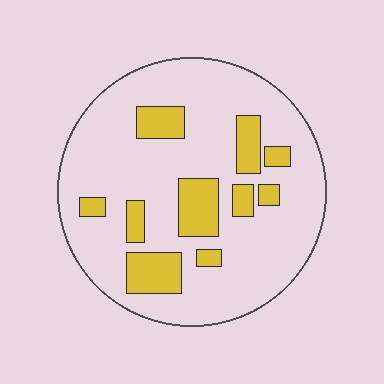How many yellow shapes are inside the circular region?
10.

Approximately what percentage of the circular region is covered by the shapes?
Approximately 20%.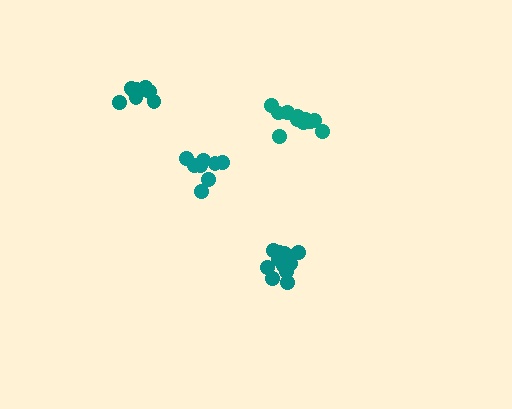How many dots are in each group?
Group 1: 8 dots, Group 2: 13 dots, Group 3: 11 dots, Group 4: 10 dots (42 total).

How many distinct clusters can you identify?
There are 4 distinct clusters.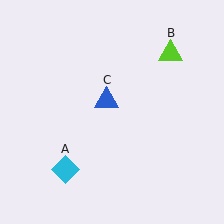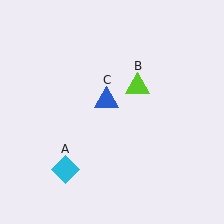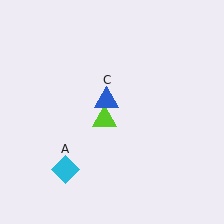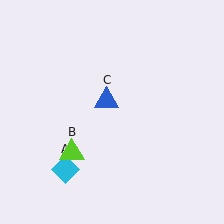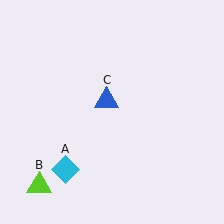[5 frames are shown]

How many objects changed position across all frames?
1 object changed position: lime triangle (object B).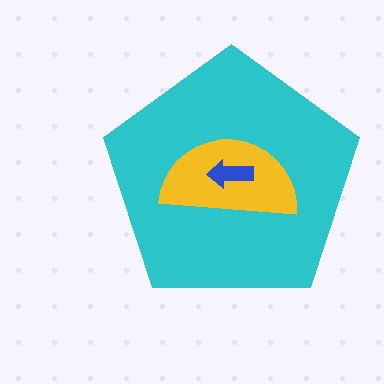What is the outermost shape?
The cyan pentagon.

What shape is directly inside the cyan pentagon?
The yellow semicircle.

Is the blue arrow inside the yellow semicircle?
Yes.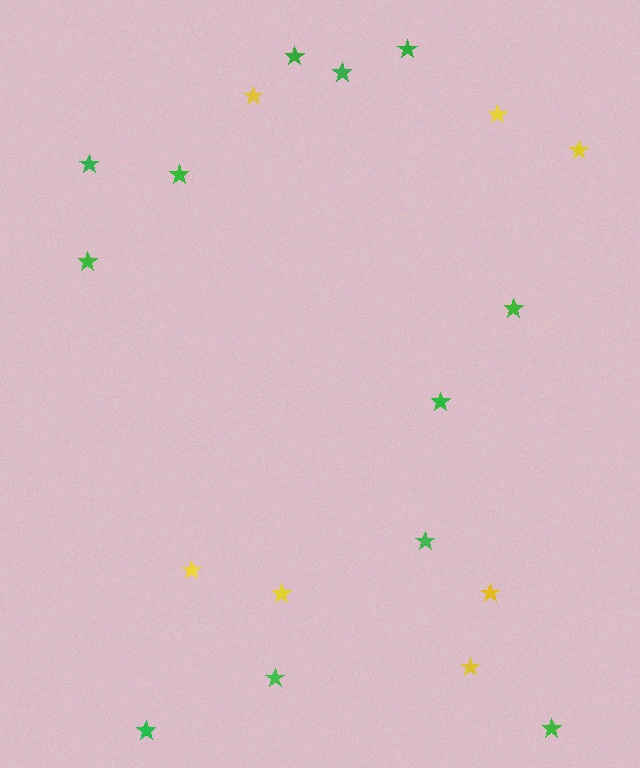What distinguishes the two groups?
There are 2 groups: one group of yellow stars (7) and one group of green stars (12).